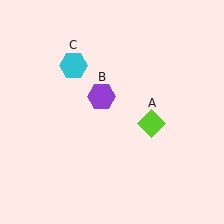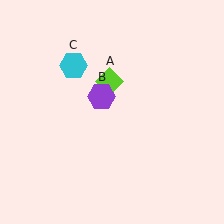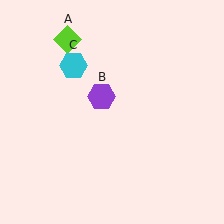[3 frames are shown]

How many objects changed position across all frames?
1 object changed position: lime diamond (object A).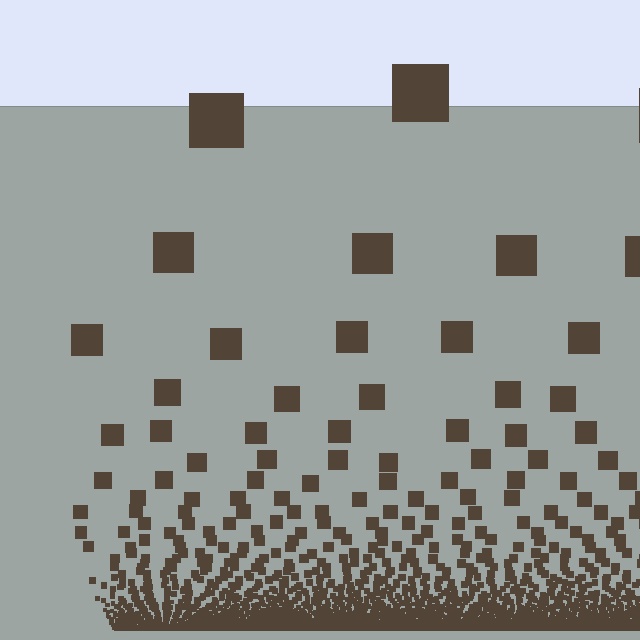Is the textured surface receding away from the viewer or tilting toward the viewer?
The surface appears to tilt toward the viewer. Texture elements get larger and sparser toward the top.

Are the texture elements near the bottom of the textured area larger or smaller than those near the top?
Smaller. The gradient is inverted — elements near the bottom are smaller and denser.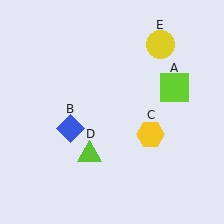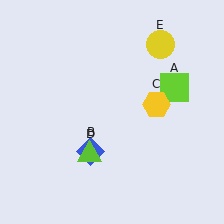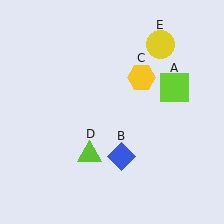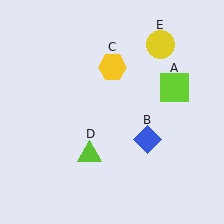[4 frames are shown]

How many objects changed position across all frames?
2 objects changed position: blue diamond (object B), yellow hexagon (object C).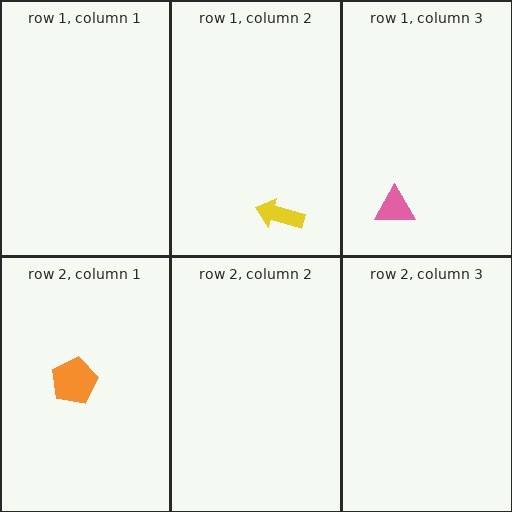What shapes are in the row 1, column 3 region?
The pink triangle.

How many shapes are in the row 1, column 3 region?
1.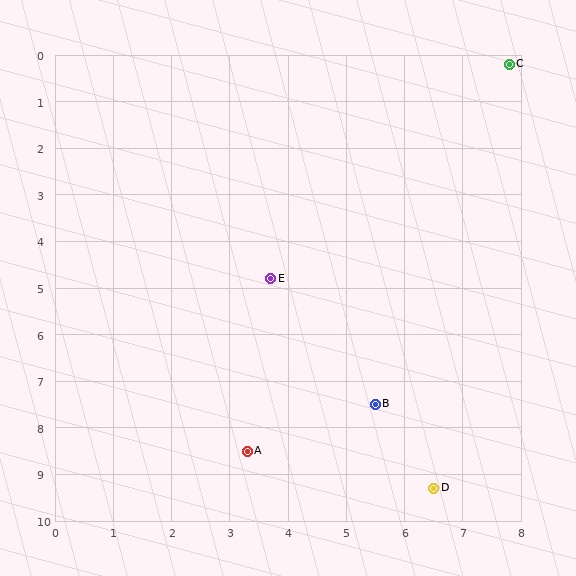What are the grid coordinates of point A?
Point A is at approximately (3.3, 8.5).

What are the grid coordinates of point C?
Point C is at approximately (7.8, 0.2).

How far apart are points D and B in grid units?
Points D and B are about 2.1 grid units apart.